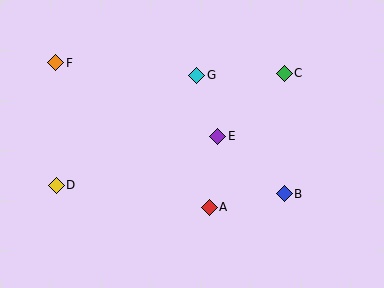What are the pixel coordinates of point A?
Point A is at (209, 207).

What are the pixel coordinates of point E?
Point E is at (218, 136).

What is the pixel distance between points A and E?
The distance between A and E is 71 pixels.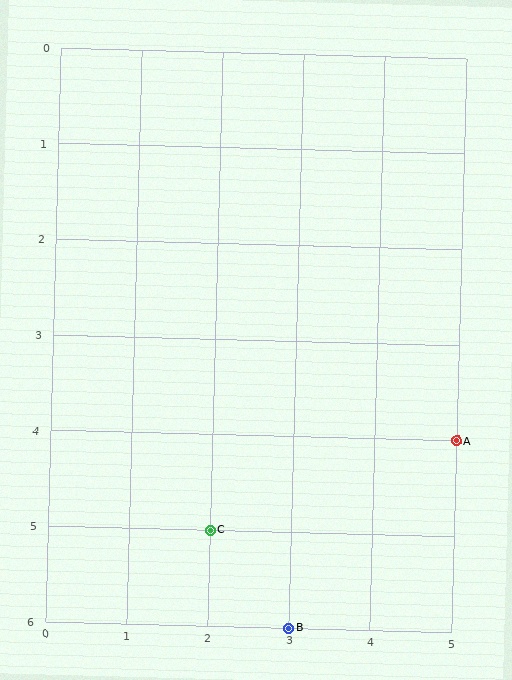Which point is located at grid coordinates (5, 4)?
Point A is at (5, 4).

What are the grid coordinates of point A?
Point A is at grid coordinates (5, 4).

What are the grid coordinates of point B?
Point B is at grid coordinates (3, 6).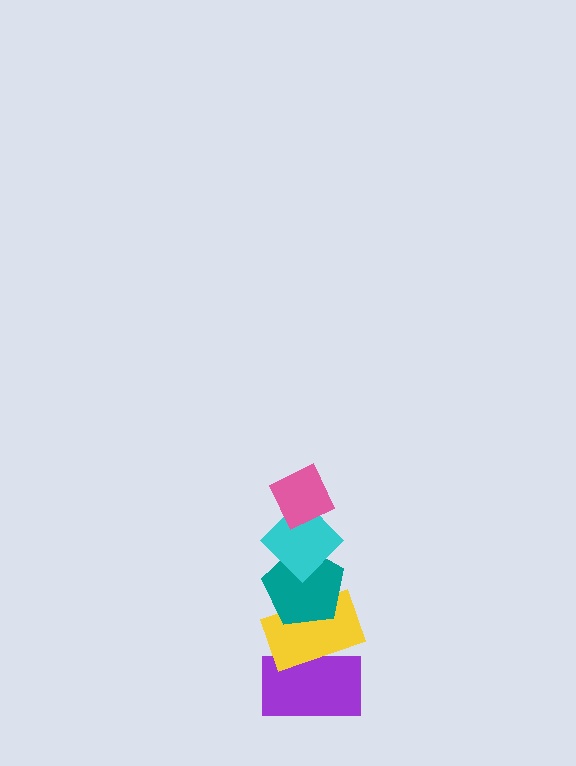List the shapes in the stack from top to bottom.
From top to bottom: the pink diamond, the cyan diamond, the teal pentagon, the yellow rectangle, the purple rectangle.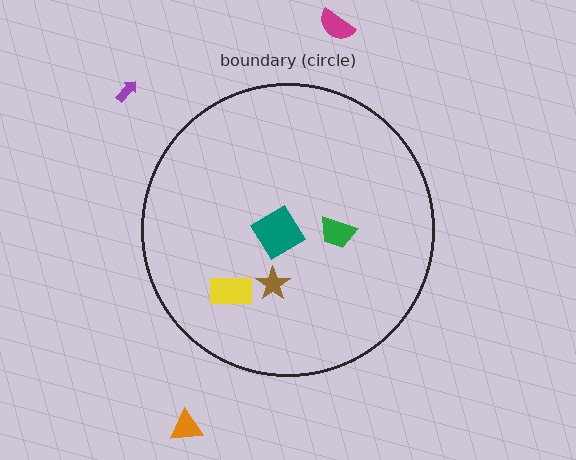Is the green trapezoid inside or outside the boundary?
Inside.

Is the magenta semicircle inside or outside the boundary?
Outside.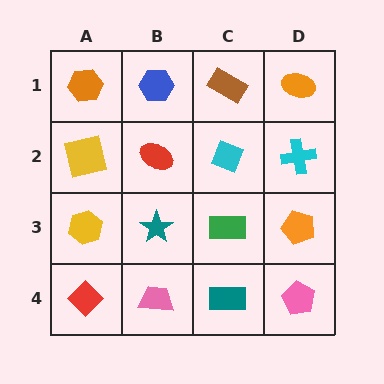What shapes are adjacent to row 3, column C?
A cyan diamond (row 2, column C), a teal rectangle (row 4, column C), a teal star (row 3, column B), an orange pentagon (row 3, column D).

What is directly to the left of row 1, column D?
A brown rectangle.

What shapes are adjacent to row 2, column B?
A blue hexagon (row 1, column B), a teal star (row 3, column B), a yellow square (row 2, column A), a cyan diamond (row 2, column C).